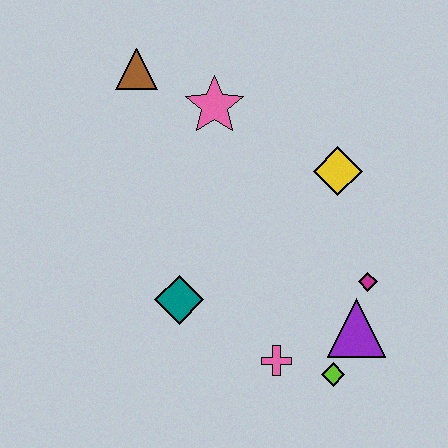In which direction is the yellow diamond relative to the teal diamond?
The yellow diamond is to the right of the teal diamond.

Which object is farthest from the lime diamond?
The brown triangle is farthest from the lime diamond.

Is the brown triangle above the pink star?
Yes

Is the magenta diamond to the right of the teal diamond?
Yes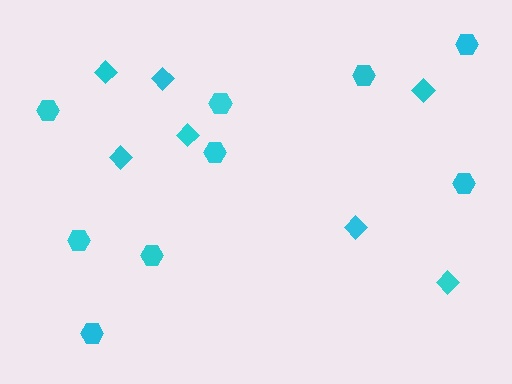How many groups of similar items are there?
There are 2 groups: one group of diamonds (7) and one group of hexagons (9).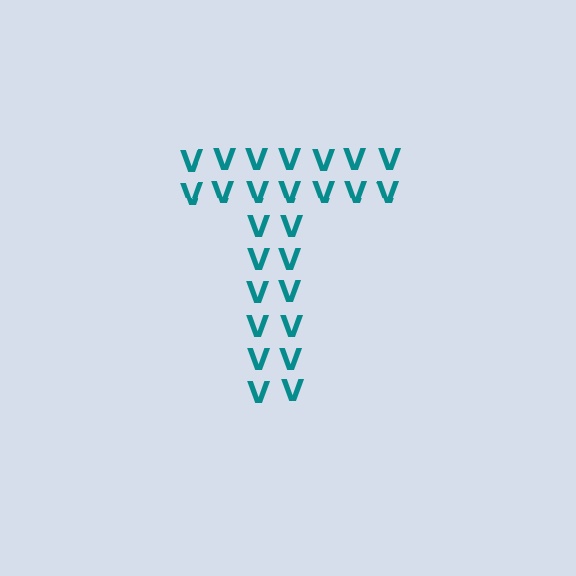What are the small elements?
The small elements are letter V's.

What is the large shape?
The large shape is the letter T.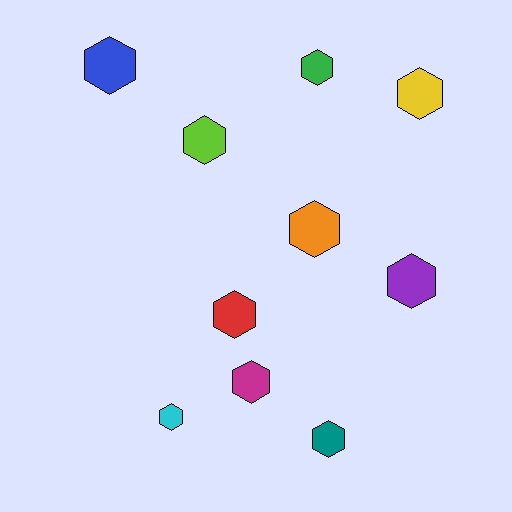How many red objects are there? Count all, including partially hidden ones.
There is 1 red object.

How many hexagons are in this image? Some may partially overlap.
There are 10 hexagons.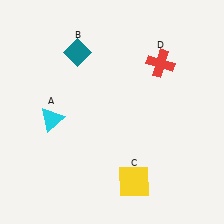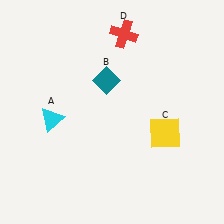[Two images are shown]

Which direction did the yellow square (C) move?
The yellow square (C) moved up.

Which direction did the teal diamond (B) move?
The teal diamond (B) moved right.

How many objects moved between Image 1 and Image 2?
3 objects moved between the two images.